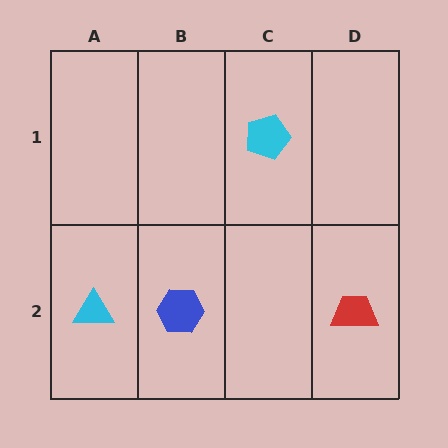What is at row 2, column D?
A red trapezoid.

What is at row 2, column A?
A cyan triangle.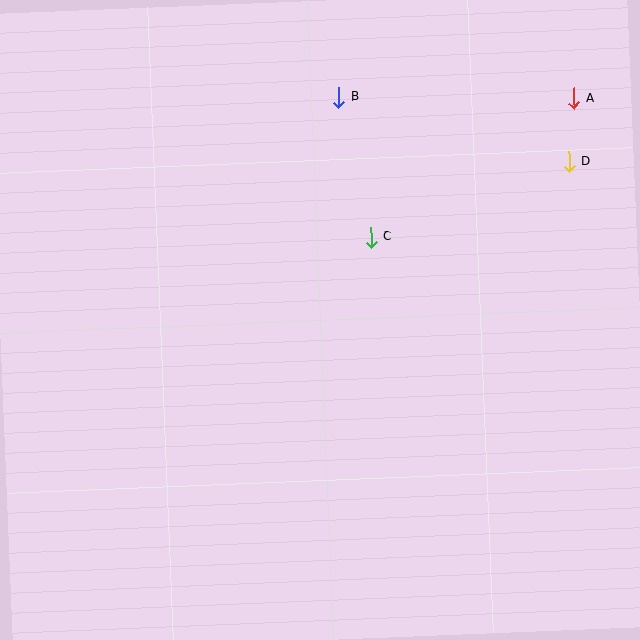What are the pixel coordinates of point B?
Point B is at (339, 97).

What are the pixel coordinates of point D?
Point D is at (569, 161).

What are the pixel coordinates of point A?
Point A is at (574, 98).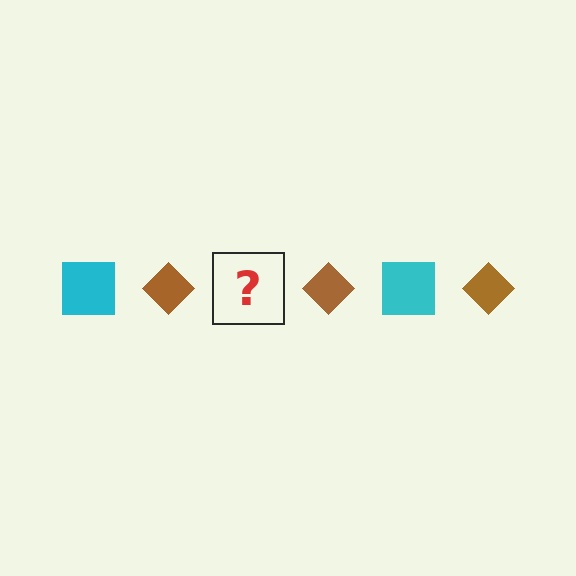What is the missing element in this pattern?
The missing element is a cyan square.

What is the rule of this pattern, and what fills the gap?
The rule is that the pattern alternates between cyan square and brown diamond. The gap should be filled with a cyan square.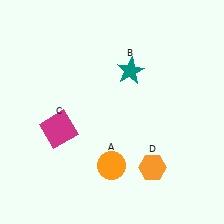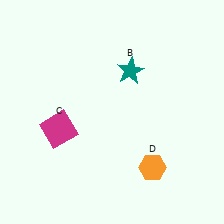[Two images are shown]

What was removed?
The orange circle (A) was removed in Image 2.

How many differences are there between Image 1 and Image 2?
There is 1 difference between the two images.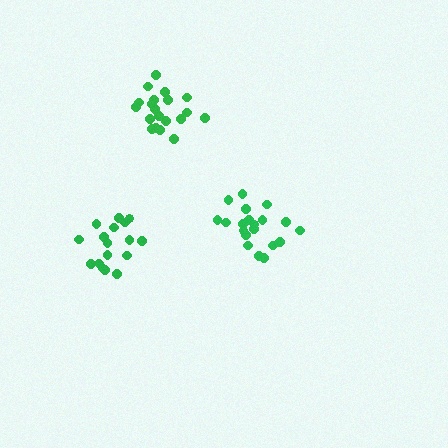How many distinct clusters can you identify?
There are 3 distinct clusters.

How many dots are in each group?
Group 1: 20 dots, Group 2: 20 dots, Group 3: 17 dots (57 total).